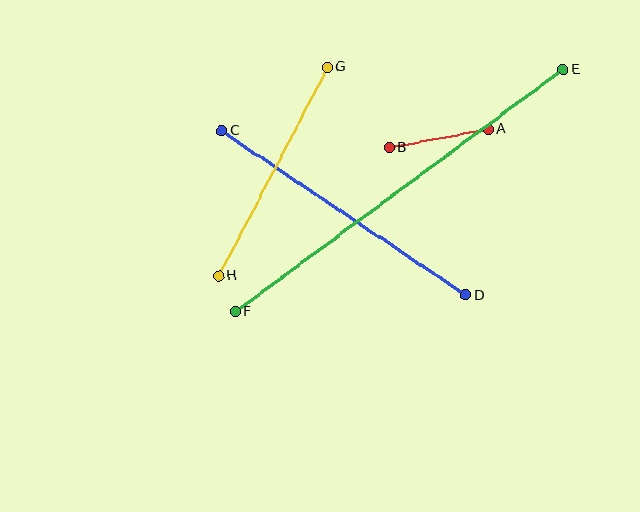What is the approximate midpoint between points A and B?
The midpoint is at approximately (439, 138) pixels.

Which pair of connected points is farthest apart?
Points E and F are farthest apart.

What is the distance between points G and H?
The distance is approximately 235 pixels.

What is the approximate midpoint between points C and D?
The midpoint is at approximately (344, 213) pixels.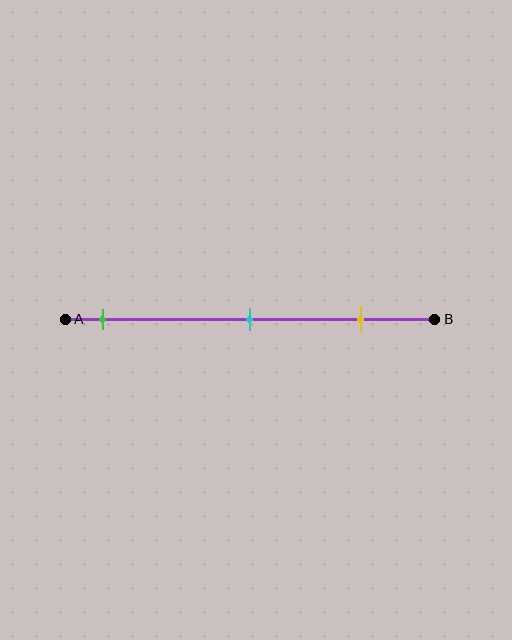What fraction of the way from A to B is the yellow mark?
The yellow mark is approximately 80% (0.8) of the way from A to B.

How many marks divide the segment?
There are 3 marks dividing the segment.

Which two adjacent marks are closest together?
The cyan and yellow marks are the closest adjacent pair.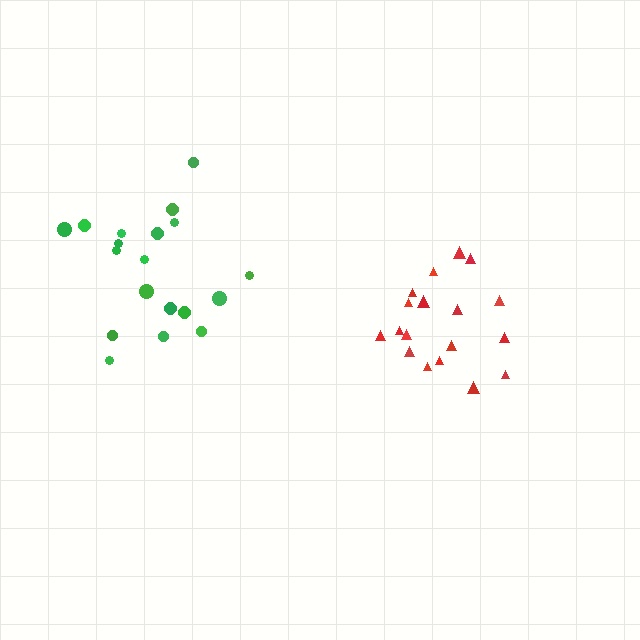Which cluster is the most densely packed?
Red.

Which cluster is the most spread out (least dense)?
Green.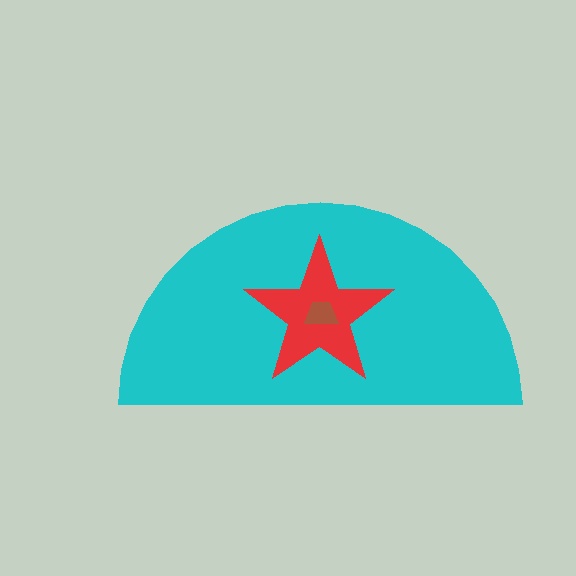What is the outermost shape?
The cyan semicircle.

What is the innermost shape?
The brown trapezoid.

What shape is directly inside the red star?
The brown trapezoid.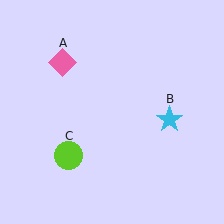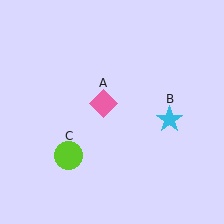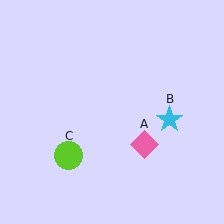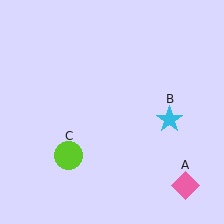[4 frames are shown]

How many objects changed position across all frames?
1 object changed position: pink diamond (object A).